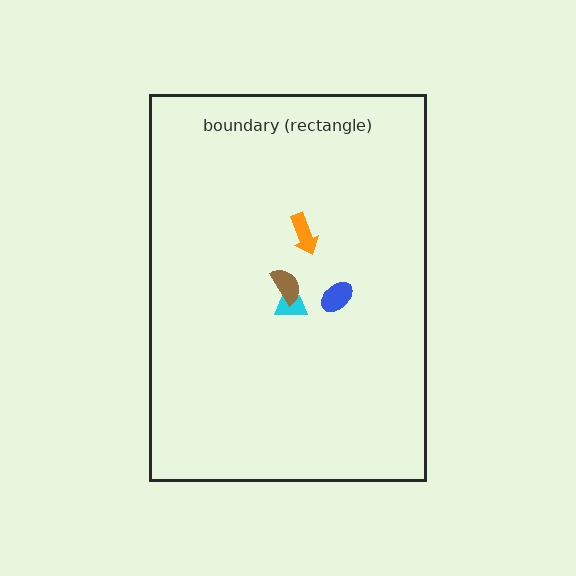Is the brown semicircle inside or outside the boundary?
Inside.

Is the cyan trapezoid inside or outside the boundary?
Inside.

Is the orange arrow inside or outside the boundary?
Inside.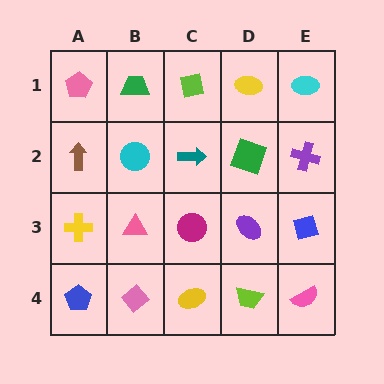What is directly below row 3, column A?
A blue pentagon.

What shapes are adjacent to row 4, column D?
A purple ellipse (row 3, column D), a yellow ellipse (row 4, column C), a pink semicircle (row 4, column E).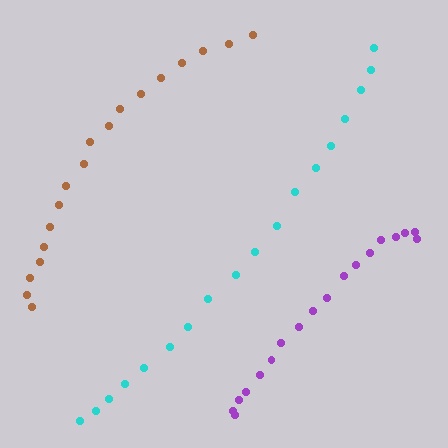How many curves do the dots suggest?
There are 3 distinct paths.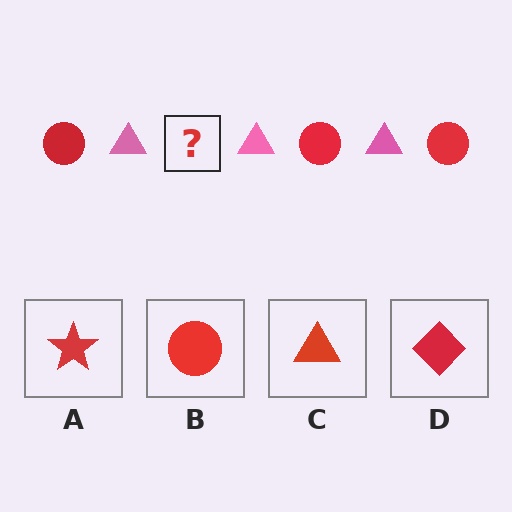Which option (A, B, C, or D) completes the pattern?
B.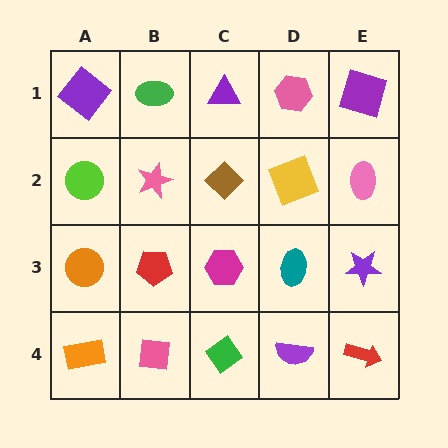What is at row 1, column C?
A purple triangle.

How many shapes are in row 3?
5 shapes.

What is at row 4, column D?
A purple semicircle.